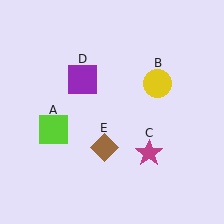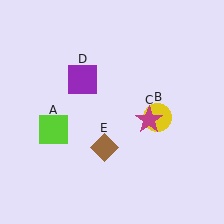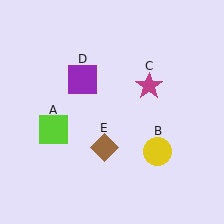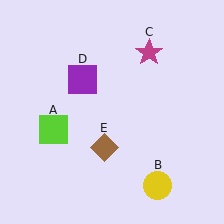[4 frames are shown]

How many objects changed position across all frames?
2 objects changed position: yellow circle (object B), magenta star (object C).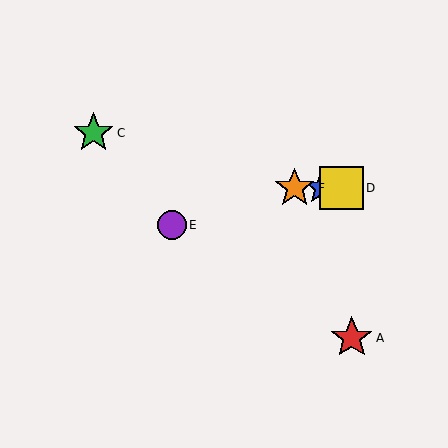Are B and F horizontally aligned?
Yes, both are at y≈188.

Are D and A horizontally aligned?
No, D is at y≈188 and A is at y≈338.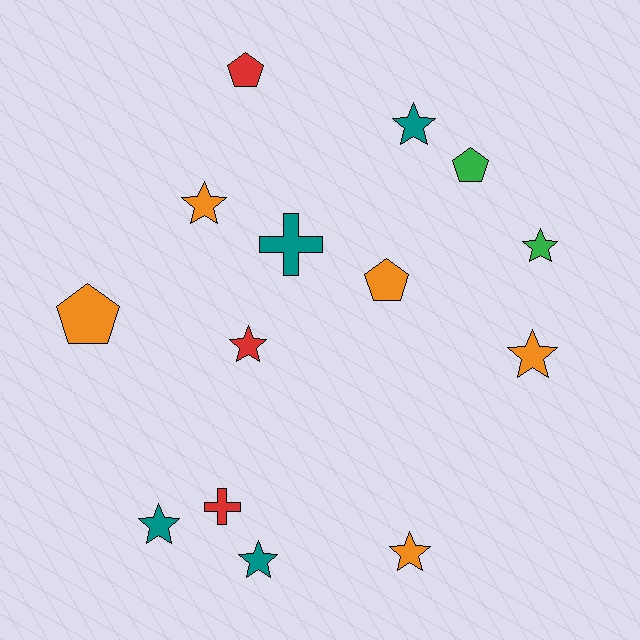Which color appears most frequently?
Orange, with 5 objects.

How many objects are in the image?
There are 14 objects.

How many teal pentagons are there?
There are no teal pentagons.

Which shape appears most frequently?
Star, with 8 objects.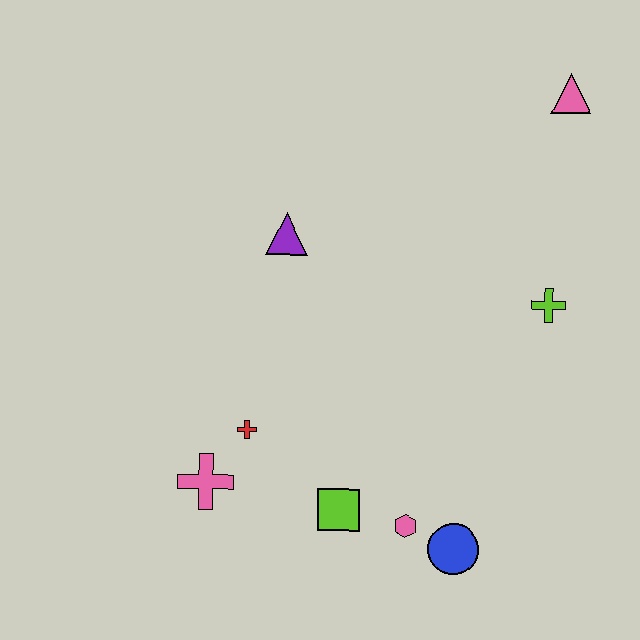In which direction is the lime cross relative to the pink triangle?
The lime cross is below the pink triangle.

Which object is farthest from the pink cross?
The pink triangle is farthest from the pink cross.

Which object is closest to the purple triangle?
The red cross is closest to the purple triangle.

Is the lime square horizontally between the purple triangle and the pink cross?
No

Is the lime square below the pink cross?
Yes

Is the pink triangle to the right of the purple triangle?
Yes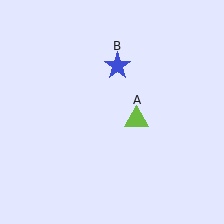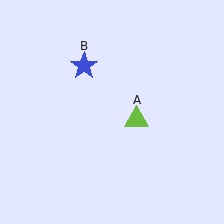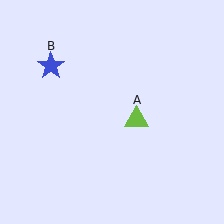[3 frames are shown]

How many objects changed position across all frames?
1 object changed position: blue star (object B).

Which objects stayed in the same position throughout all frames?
Lime triangle (object A) remained stationary.